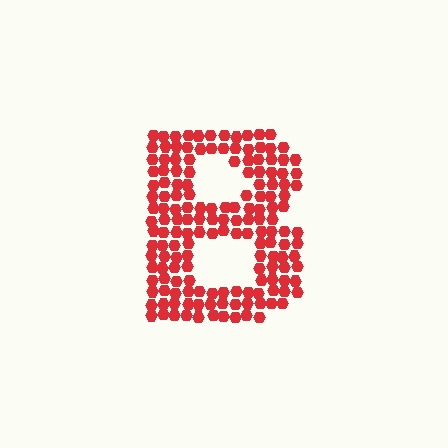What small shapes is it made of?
It is made of small hexagons.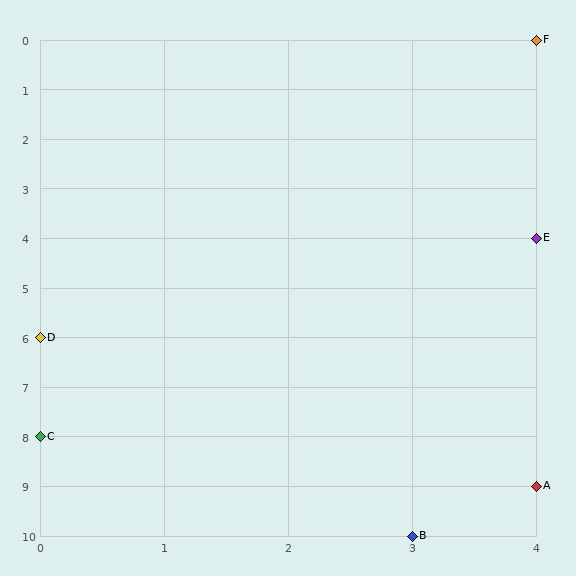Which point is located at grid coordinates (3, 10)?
Point B is at (3, 10).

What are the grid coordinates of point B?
Point B is at grid coordinates (3, 10).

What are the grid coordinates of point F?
Point F is at grid coordinates (4, 0).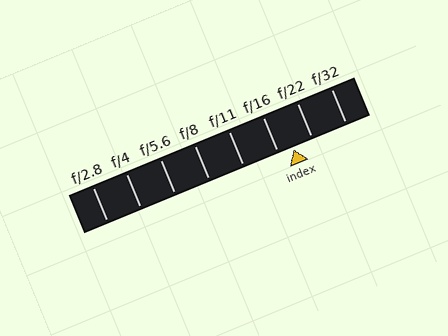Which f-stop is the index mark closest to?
The index mark is closest to f/16.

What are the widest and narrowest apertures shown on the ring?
The widest aperture shown is f/2.8 and the narrowest is f/32.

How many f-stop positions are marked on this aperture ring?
There are 8 f-stop positions marked.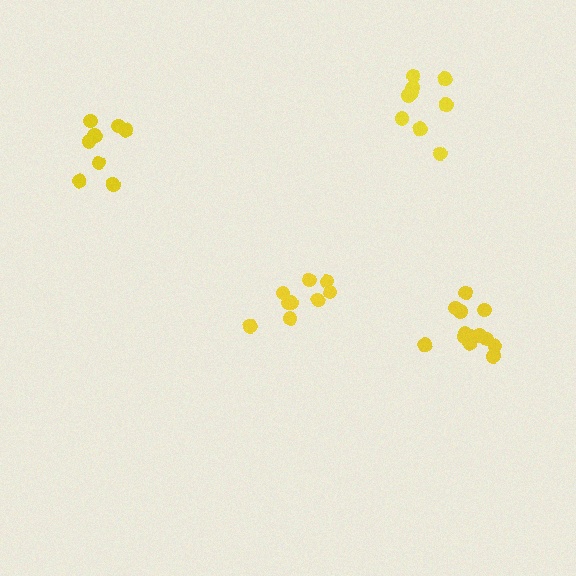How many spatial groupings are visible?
There are 4 spatial groupings.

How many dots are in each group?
Group 1: 13 dots, Group 2: 8 dots, Group 3: 9 dots, Group 4: 9 dots (39 total).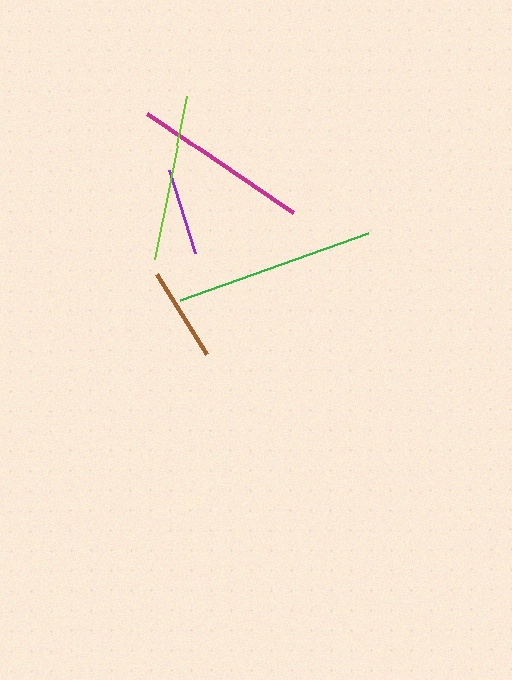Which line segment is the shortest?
The purple line is the shortest at approximately 88 pixels.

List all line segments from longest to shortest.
From longest to shortest: green, magenta, lime, brown, purple.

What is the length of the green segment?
The green segment is approximately 199 pixels long.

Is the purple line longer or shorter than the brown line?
The brown line is longer than the purple line.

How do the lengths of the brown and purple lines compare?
The brown and purple lines are approximately the same length.